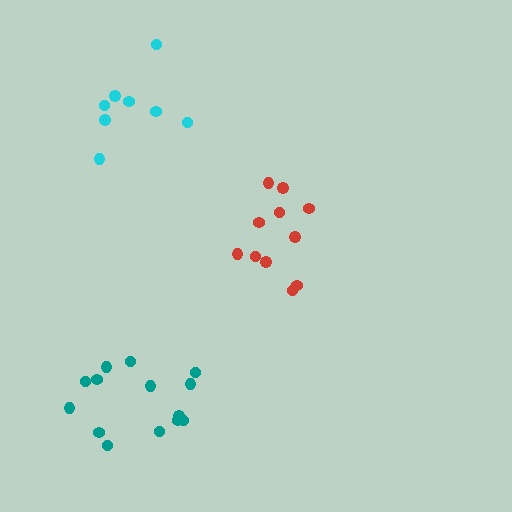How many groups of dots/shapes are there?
There are 3 groups.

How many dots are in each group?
Group 1: 11 dots, Group 2: 14 dots, Group 3: 8 dots (33 total).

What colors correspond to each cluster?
The clusters are colored: red, teal, cyan.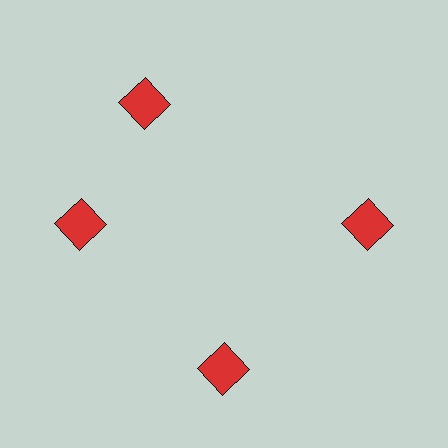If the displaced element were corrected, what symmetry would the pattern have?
It would have 4-fold rotational symmetry — the pattern would map onto itself every 90 degrees.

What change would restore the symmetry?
The symmetry would be restored by rotating it back into even spacing with its neighbors so that all 4 squares sit at equal angles and equal distance from the center.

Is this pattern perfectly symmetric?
No. The 4 red squares are arranged in a ring, but one element near the 12 o'clock position is rotated out of alignment along the ring, breaking the 4-fold rotational symmetry.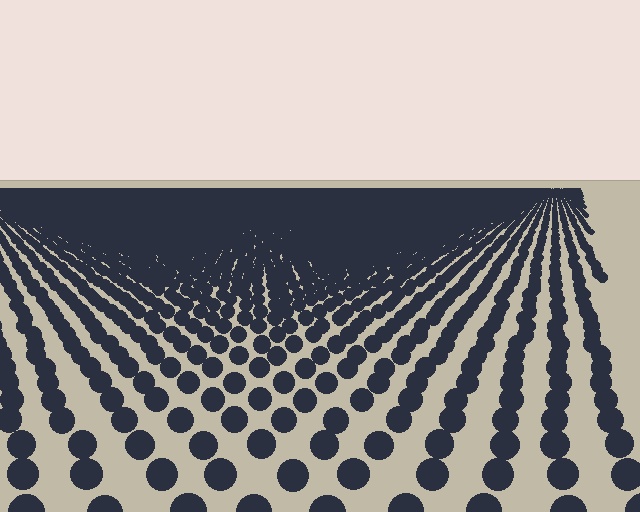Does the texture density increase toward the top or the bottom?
Density increases toward the top.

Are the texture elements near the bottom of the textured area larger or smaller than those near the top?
Larger. Near the bottom, elements are closer to the viewer and appear at a bigger on-screen size.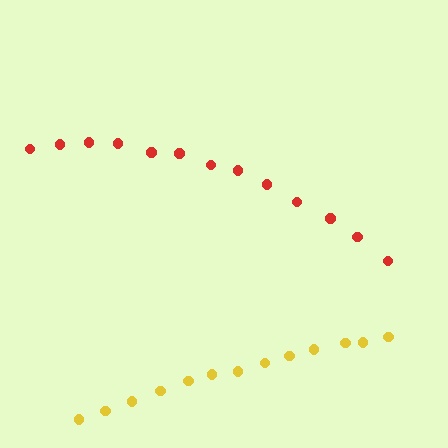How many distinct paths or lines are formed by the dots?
There are 2 distinct paths.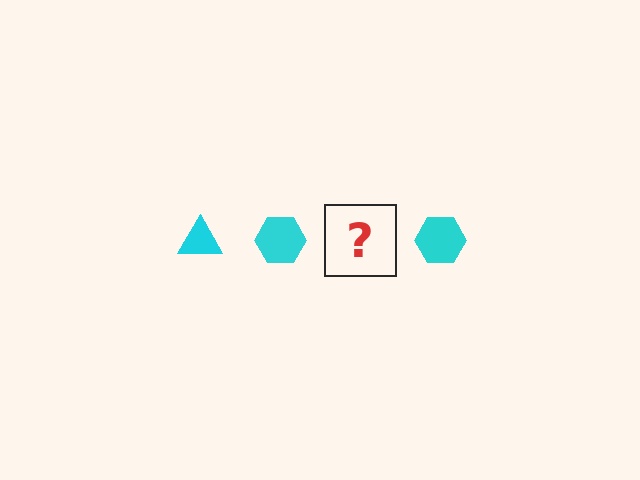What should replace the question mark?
The question mark should be replaced with a cyan triangle.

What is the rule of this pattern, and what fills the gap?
The rule is that the pattern cycles through triangle, hexagon shapes in cyan. The gap should be filled with a cyan triangle.